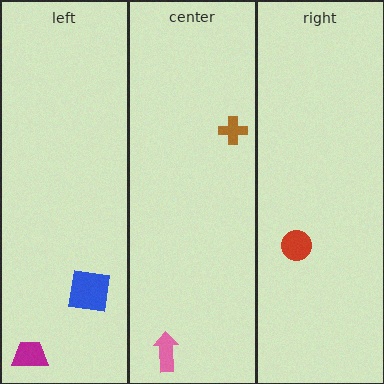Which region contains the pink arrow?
The center region.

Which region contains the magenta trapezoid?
The left region.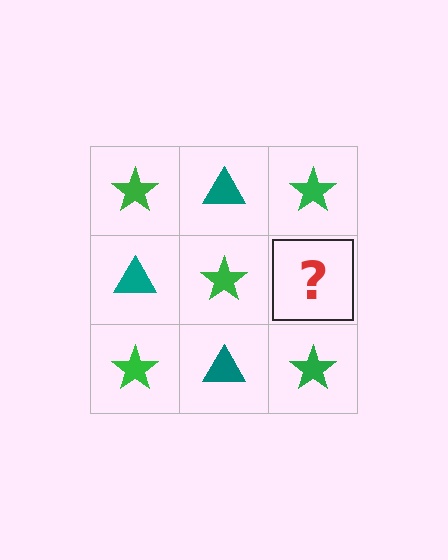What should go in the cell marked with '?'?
The missing cell should contain a teal triangle.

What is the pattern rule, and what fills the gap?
The rule is that it alternates green star and teal triangle in a checkerboard pattern. The gap should be filled with a teal triangle.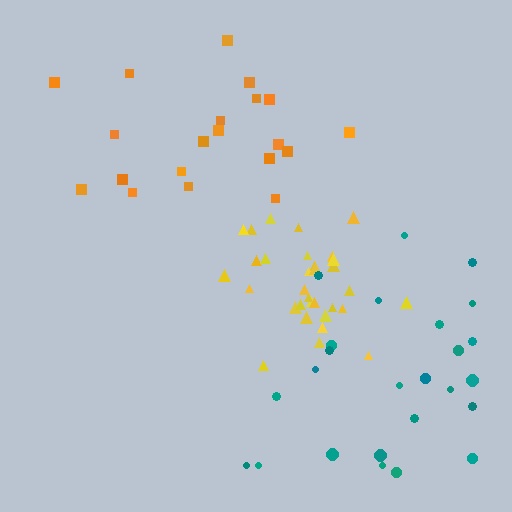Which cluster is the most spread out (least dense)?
Teal.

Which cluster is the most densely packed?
Yellow.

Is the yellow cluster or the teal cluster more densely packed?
Yellow.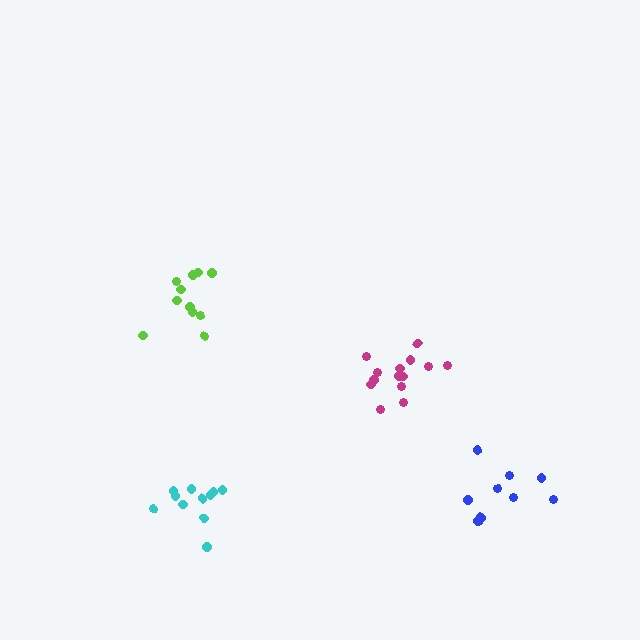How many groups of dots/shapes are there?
There are 4 groups.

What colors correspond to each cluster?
The clusters are colored: magenta, blue, cyan, lime.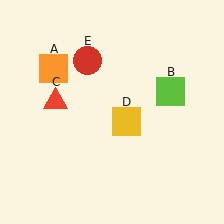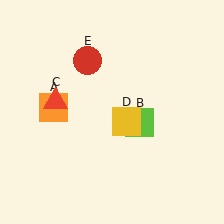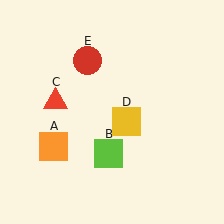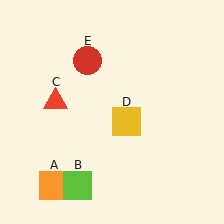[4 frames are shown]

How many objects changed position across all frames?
2 objects changed position: orange square (object A), lime square (object B).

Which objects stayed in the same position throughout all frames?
Red triangle (object C) and yellow square (object D) and red circle (object E) remained stationary.